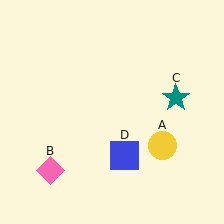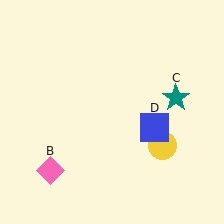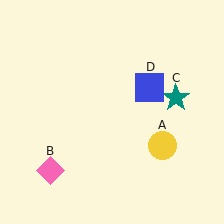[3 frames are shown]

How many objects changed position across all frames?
1 object changed position: blue square (object D).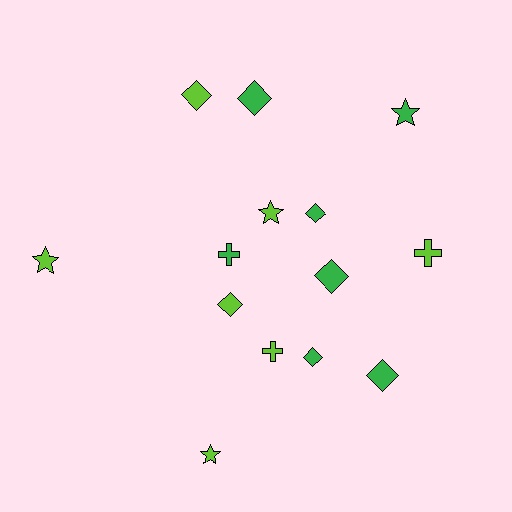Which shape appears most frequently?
Diamond, with 7 objects.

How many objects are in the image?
There are 14 objects.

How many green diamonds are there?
There are 5 green diamonds.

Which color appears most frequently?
Green, with 7 objects.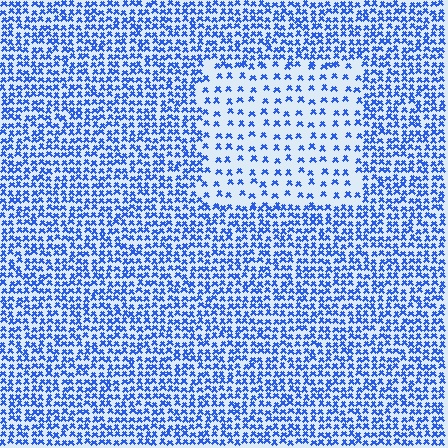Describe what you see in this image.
The image contains small blue elements arranged at two different densities. A rectangle-shaped region is visible where the elements are less densely packed than the surrounding area.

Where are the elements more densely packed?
The elements are more densely packed outside the rectangle boundary.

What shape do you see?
I see a rectangle.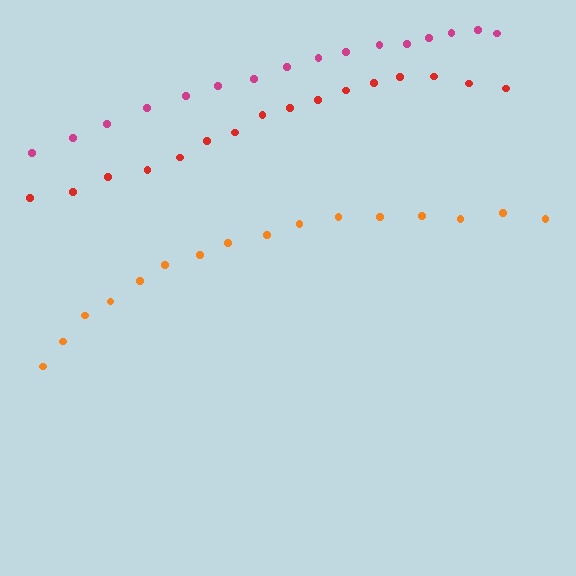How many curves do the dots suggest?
There are 3 distinct paths.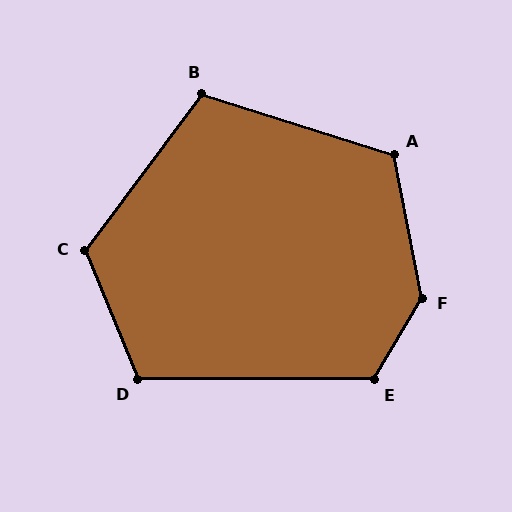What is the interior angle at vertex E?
Approximately 120 degrees (obtuse).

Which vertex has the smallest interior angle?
B, at approximately 109 degrees.